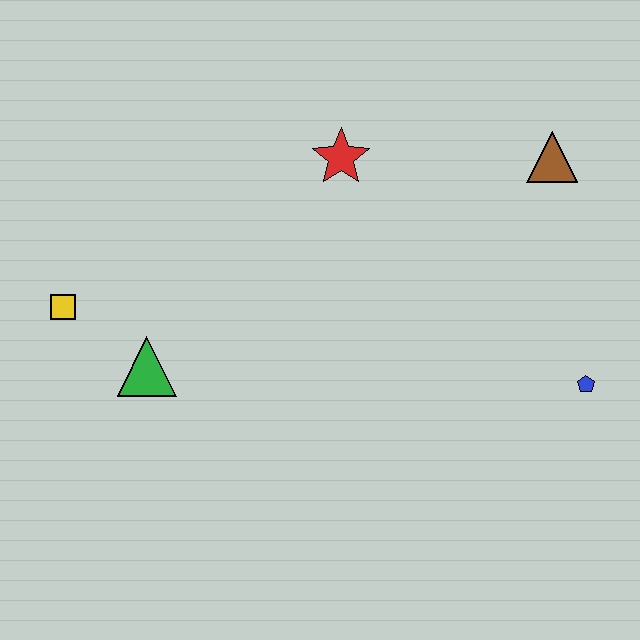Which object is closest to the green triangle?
The yellow square is closest to the green triangle.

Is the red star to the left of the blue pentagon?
Yes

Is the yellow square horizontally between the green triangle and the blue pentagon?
No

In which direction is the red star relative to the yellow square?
The red star is to the right of the yellow square.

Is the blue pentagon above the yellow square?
No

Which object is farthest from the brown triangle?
The yellow square is farthest from the brown triangle.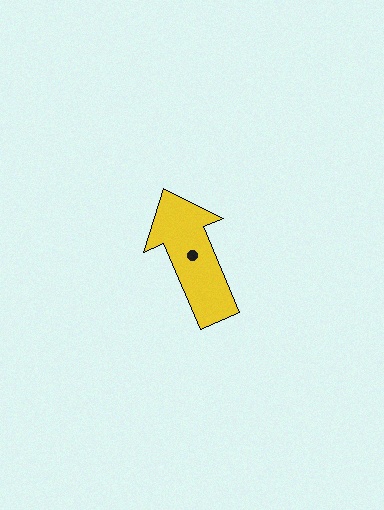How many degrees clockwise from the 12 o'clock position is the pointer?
Approximately 337 degrees.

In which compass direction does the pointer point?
Northwest.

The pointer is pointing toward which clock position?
Roughly 11 o'clock.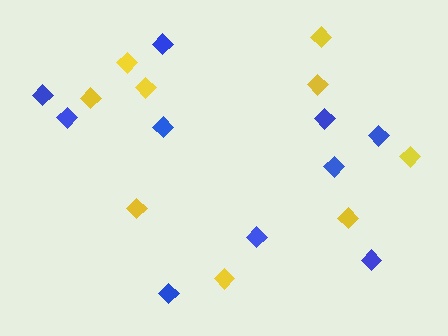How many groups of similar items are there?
There are 2 groups: one group of blue diamonds (10) and one group of yellow diamonds (9).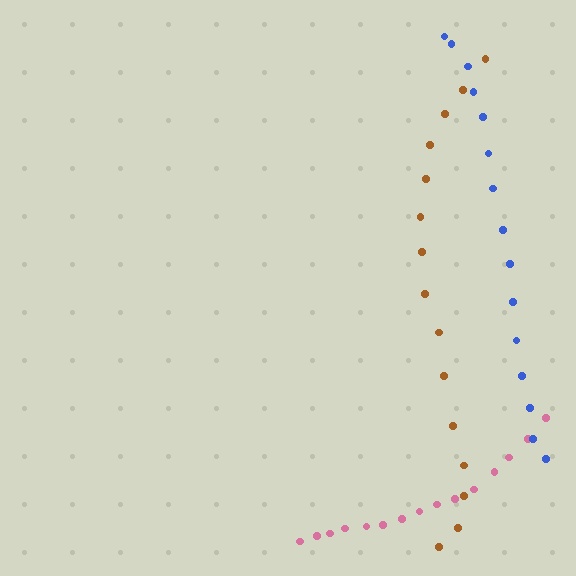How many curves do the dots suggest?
There are 3 distinct paths.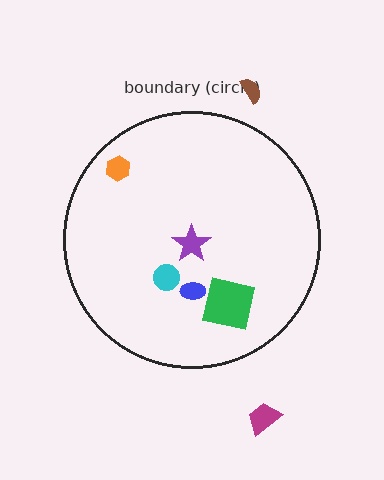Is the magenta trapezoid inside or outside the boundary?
Outside.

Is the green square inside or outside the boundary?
Inside.